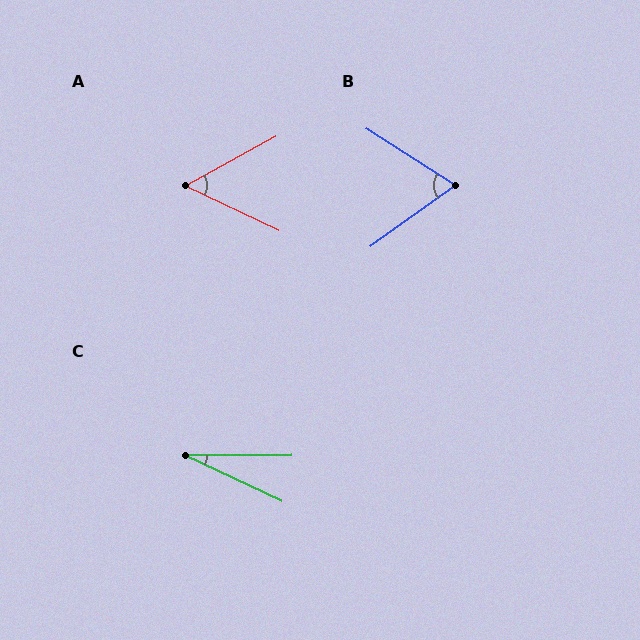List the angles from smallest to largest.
C (26°), A (54°), B (68°).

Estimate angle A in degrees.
Approximately 54 degrees.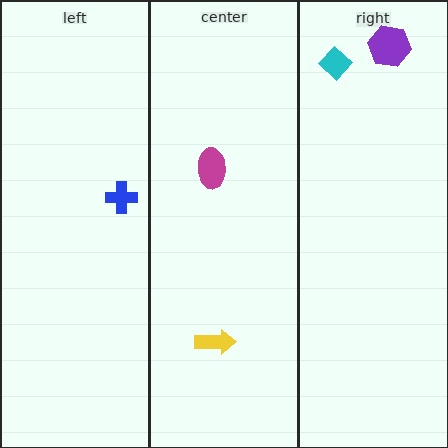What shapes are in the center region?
The magenta ellipse, the yellow arrow.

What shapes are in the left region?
The blue cross.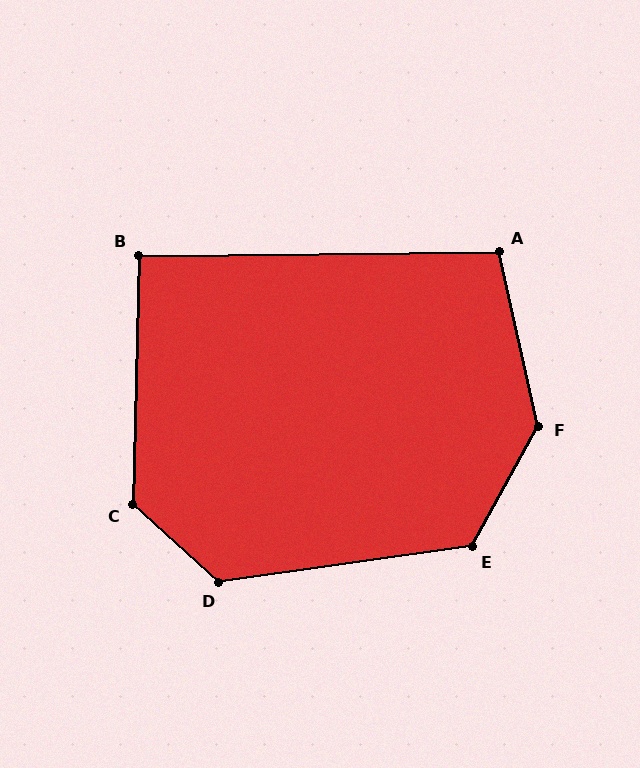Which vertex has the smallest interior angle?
B, at approximately 92 degrees.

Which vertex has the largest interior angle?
F, at approximately 138 degrees.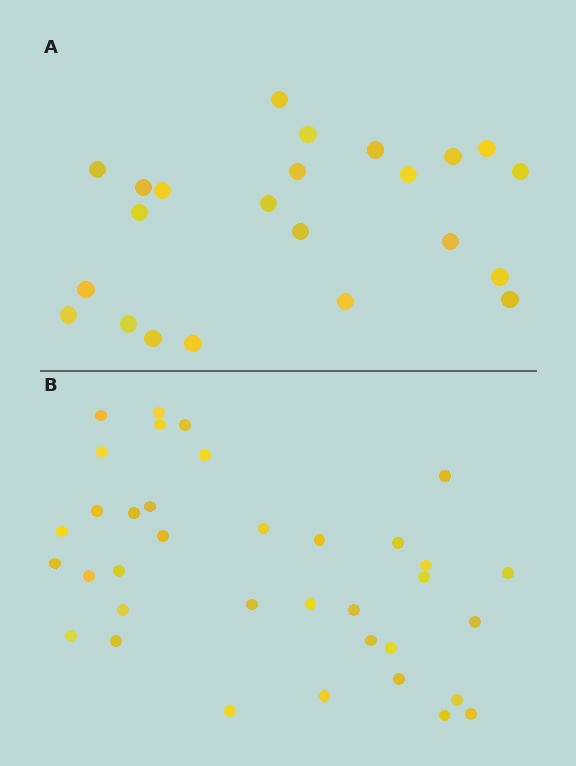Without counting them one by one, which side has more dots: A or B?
Region B (the bottom region) has more dots.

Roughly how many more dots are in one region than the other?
Region B has approximately 15 more dots than region A.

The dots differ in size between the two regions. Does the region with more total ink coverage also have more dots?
No. Region A has more total ink coverage because its dots are larger, but region B actually contains more individual dots. Total area can be misleading — the number of items is what matters here.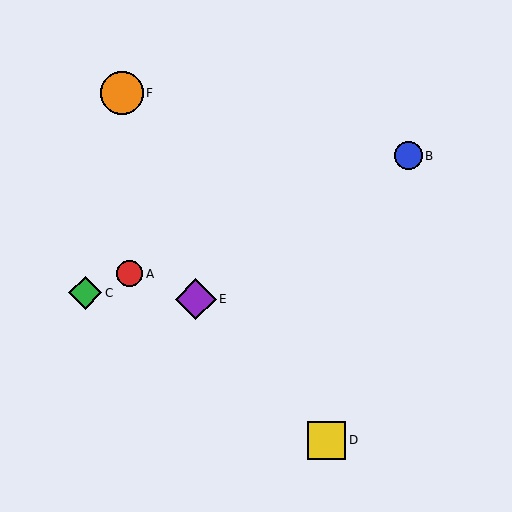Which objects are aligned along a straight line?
Objects A, B, C are aligned along a straight line.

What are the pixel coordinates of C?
Object C is at (85, 293).